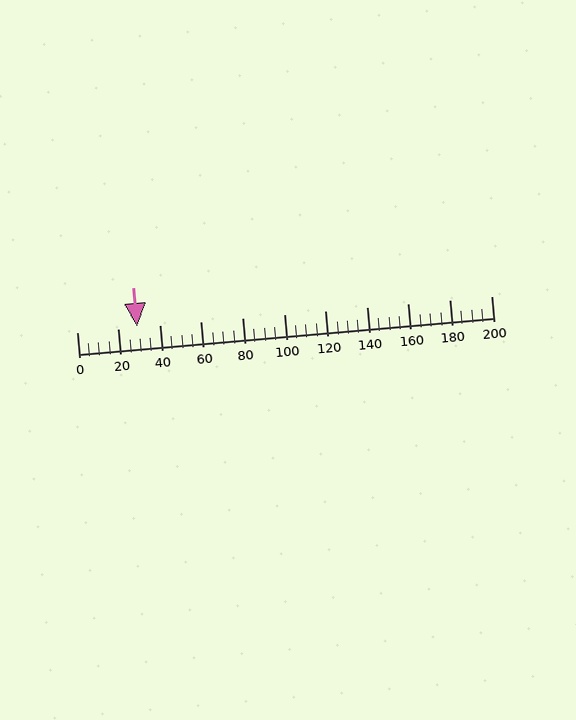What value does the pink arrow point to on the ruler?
The pink arrow points to approximately 29.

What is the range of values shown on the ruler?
The ruler shows values from 0 to 200.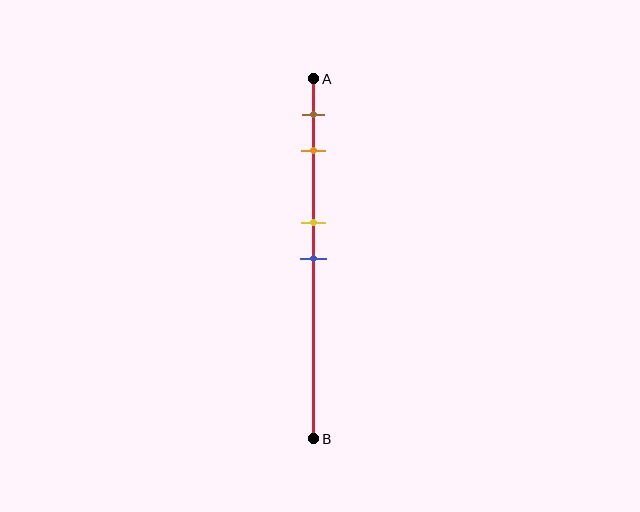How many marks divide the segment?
There are 4 marks dividing the segment.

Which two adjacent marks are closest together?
The yellow and blue marks are the closest adjacent pair.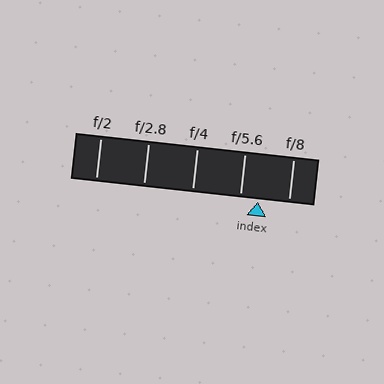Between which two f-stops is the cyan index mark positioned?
The index mark is between f/5.6 and f/8.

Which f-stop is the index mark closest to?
The index mark is closest to f/5.6.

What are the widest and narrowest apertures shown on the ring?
The widest aperture shown is f/2 and the narrowest is f/8.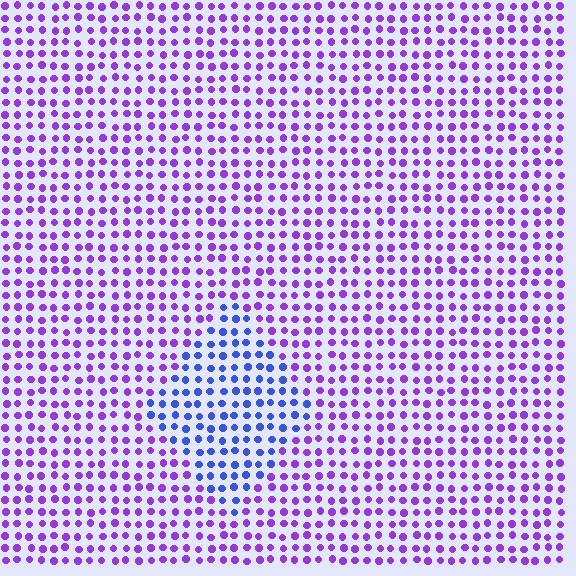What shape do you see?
I see a diamond.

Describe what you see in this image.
The image is filled with small purple elements in a uniform arrangement. A diamond-shaped region is visible where the elements are tinted to a slightly different hue, forming a subtle color boundary.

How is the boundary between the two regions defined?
The boundary is defined purely by a slight shift in hue (about 47 degrees). Spacing, size, and orientation are identical on both sides.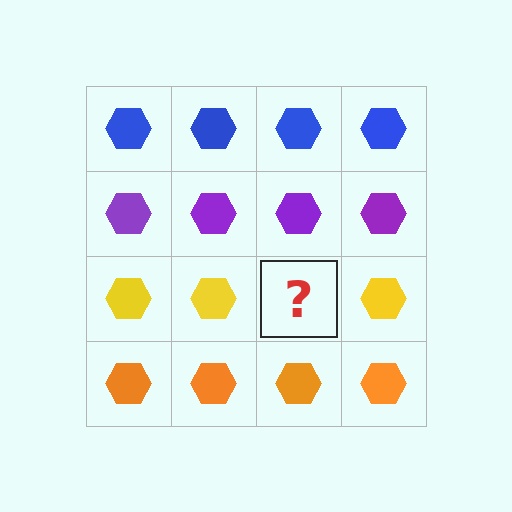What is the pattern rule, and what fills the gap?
The rule is that each row has a consistent color. The gap should be filled with a yellow hexagon.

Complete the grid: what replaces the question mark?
The question mark should be replaced with a yellow hexagon.